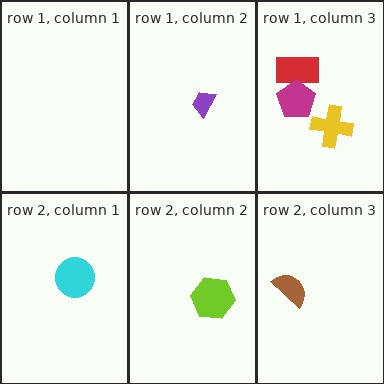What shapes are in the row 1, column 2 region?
The purple trapezoid.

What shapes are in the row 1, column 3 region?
The yellow cross, the red rectangle, the magenta pentagon.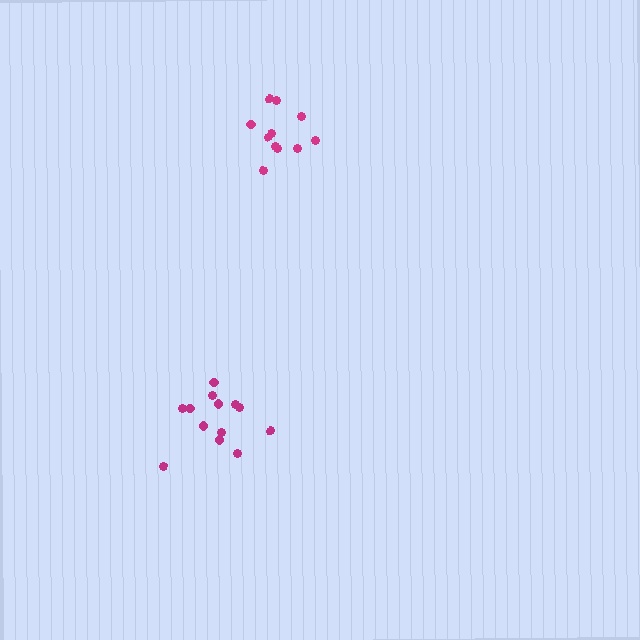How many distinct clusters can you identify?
There are 2 distinct clusters.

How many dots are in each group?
Group 1: 13 dots, Group 2: 11 dots (24 total).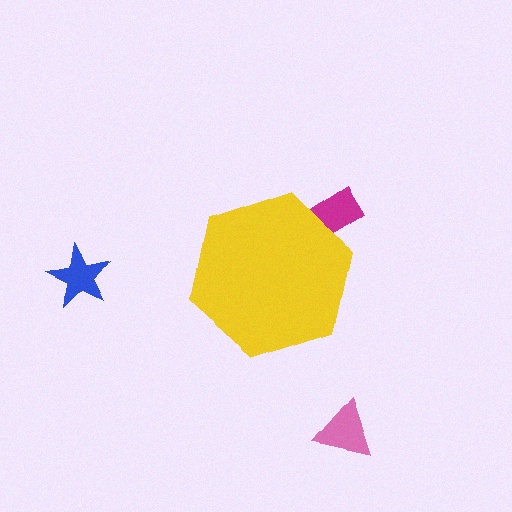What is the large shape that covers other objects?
A yellow hexagon.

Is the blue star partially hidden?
No, the blue star is fully visible.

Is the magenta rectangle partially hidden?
Yes, the magenta rectangle is partially hidden behind the yellow hexagon.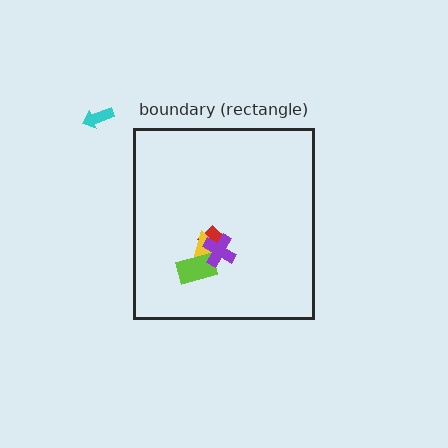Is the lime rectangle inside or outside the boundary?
Inside.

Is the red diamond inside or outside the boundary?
Inside.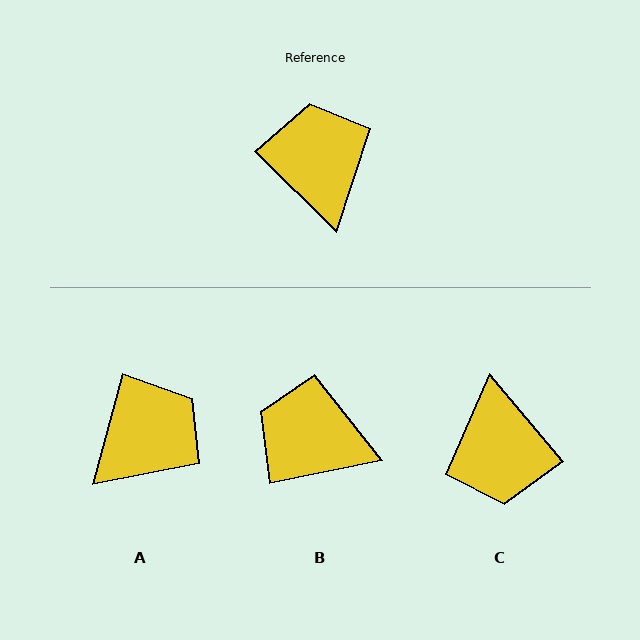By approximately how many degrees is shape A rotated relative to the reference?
Approximately 61 degrees clockwise.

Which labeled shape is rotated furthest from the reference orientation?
C, about 175 degrees away.